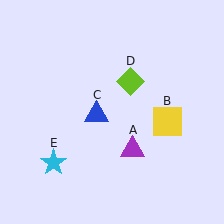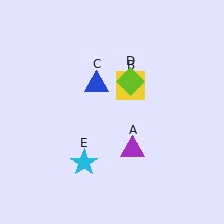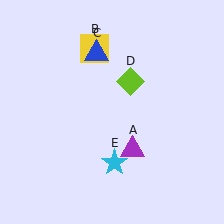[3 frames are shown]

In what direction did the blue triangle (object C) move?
The blue triangle (object C) moved up.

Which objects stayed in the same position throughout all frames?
Purple triangle (object A) and lime diamond (object D) remained stationary.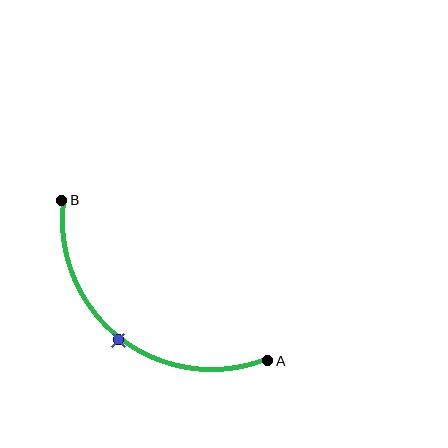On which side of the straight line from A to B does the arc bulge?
The arc bulges below and to the left of the straight line connecting A and B.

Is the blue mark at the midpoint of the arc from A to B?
Yes. The blue mark lies on the arc at equal arc-length from both A and B — it is the arc midpoint.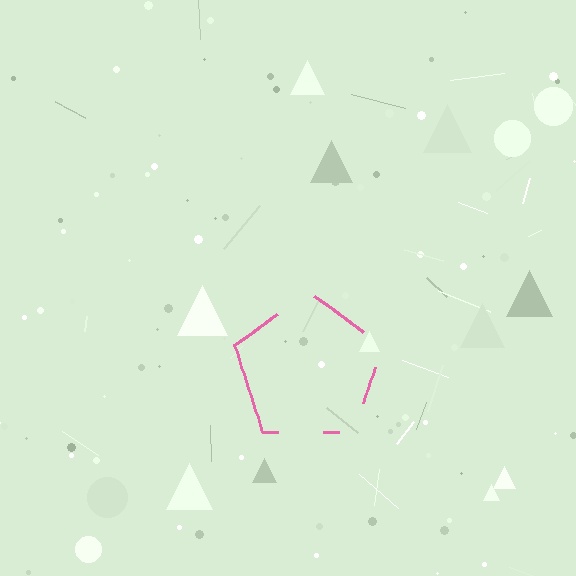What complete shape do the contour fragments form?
The contour fragments form a pentagon.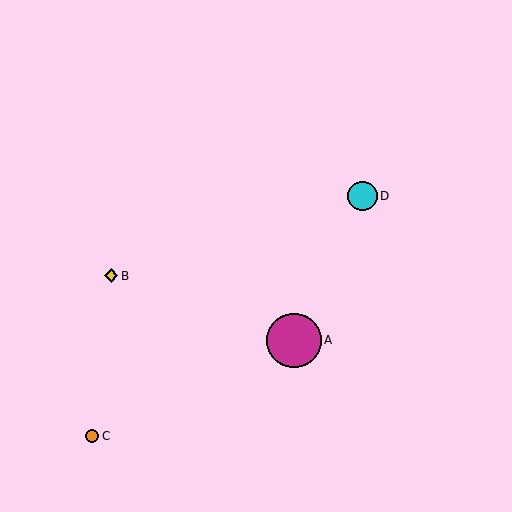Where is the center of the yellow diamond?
The center of the yellow diamond is at (111, 276).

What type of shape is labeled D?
Shape D is a cyan circle.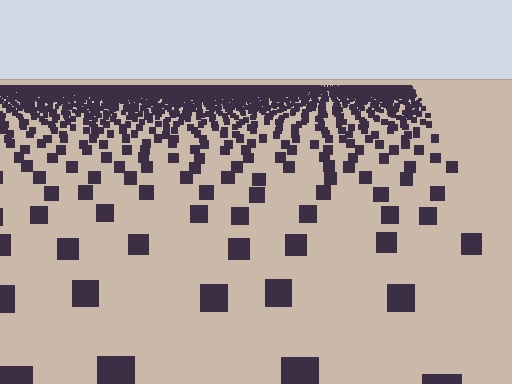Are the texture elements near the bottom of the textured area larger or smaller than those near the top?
Larger. Near the bottom, elements are closer to the viewer and appear at a bigger on-screen size.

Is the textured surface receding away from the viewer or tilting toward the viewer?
The surface is receding away from the viewer. Texture elements get smaller and denser toward the top.